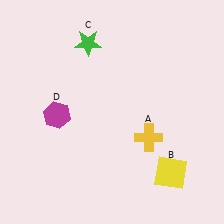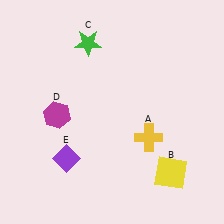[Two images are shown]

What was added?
A purple diamond (E) was added in Image 2.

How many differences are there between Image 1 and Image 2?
There is 1 difference between the two images.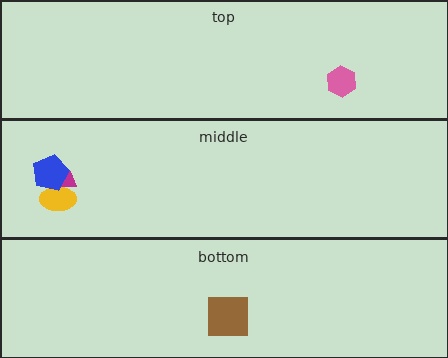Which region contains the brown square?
The bottom region.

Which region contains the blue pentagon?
The middle region.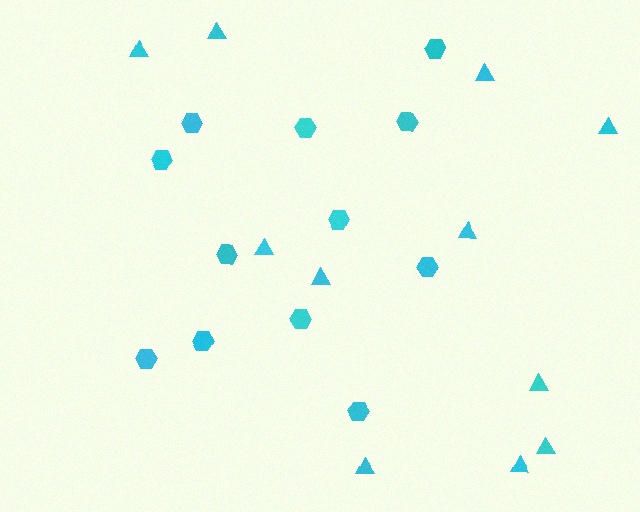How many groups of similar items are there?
There are 2 groups: one group of triangles (11) and one group of hexagons (12).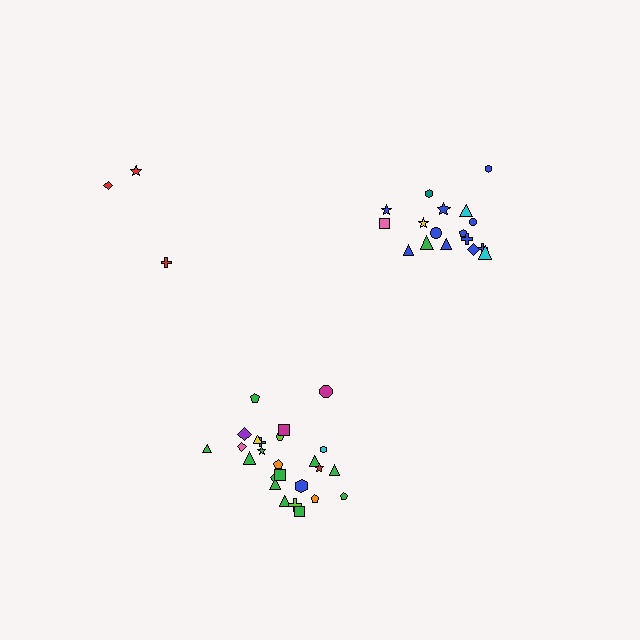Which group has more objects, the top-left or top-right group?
The top-right group.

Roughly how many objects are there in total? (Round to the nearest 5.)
Roughly 45 objects in total.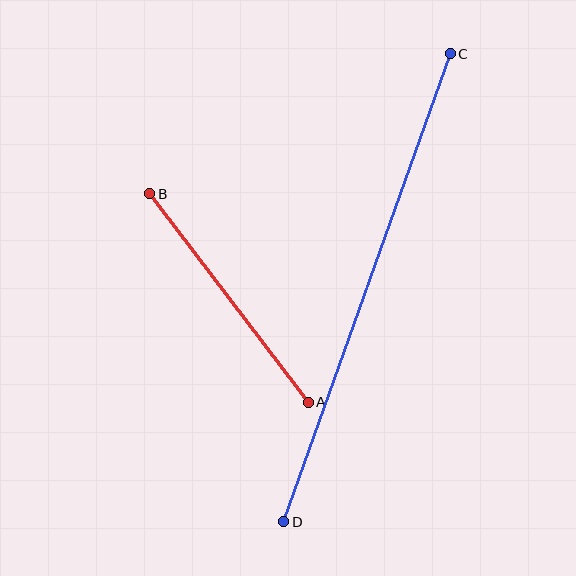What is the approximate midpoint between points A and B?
The midpoint is at approximately (229, 298) pixels.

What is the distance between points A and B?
The distance is approximately 262 pixels.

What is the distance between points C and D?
The distance is approximately 497 pixels.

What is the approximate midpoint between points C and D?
The midpoint is at approximately (367, 288) pixels.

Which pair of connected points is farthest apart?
Points C and D are farthest apart.